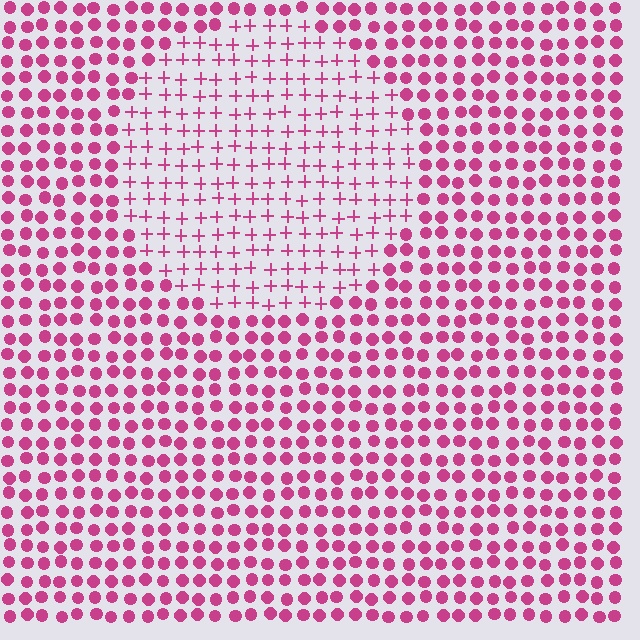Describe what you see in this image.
The image is filled with small magenta elements arranged in a uniform grid. A circle-shaped region contains plus signs, while the surrounding area contains circles. The boundary is defined purely by the change in element shape.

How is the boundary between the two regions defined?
The boundary is defined by a change in element shape: plus signs inside vs. circles outside. All elements share the same color and spacing.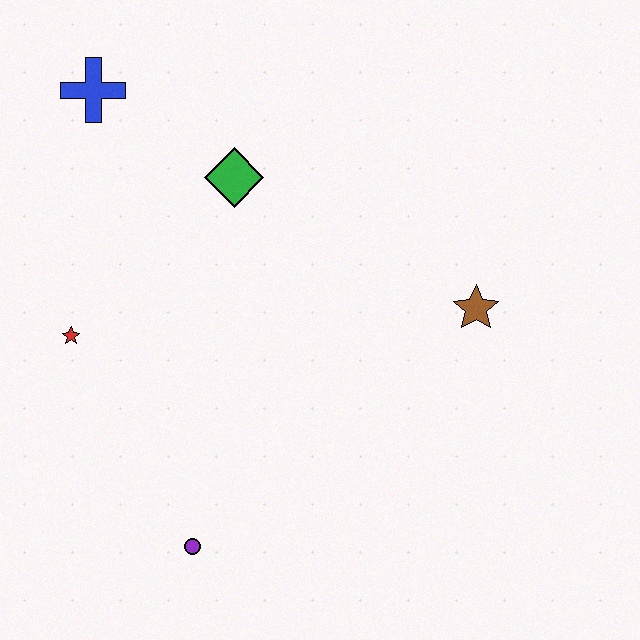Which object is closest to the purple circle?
The red star is closest to the purple circle.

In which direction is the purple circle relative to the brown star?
The purple circle is to the left of the brown star.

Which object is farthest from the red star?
The brown star is farthest from the red star.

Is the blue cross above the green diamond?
Yes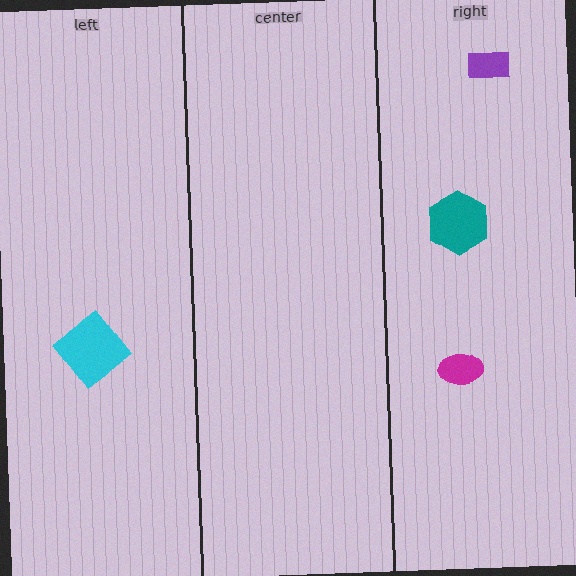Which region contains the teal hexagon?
The right region.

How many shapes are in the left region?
1.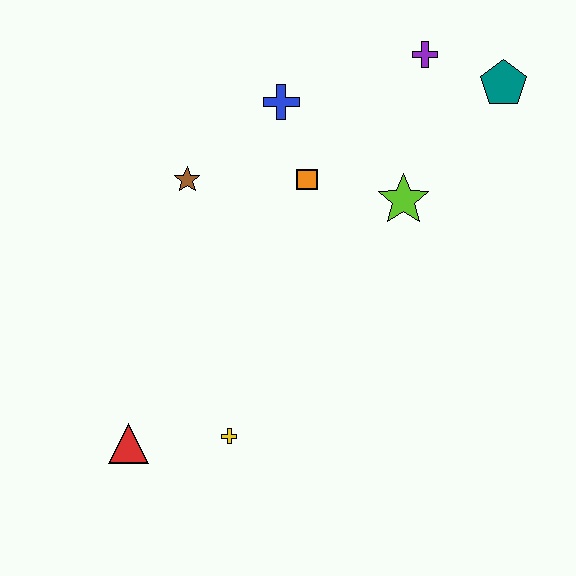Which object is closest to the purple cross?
The teal pentagon is closest to the purple cross.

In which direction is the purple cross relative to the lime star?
The purple cross is above the lime star.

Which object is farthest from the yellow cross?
The teal pentagon is farthest from the yellow cross.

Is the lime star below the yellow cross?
No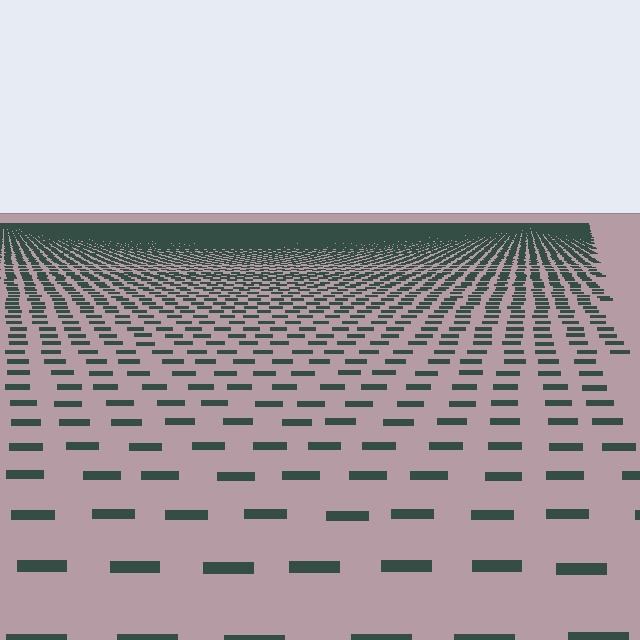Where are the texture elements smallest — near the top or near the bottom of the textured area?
Near the top.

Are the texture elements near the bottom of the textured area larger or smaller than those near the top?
Larger. Near the bottom, elements are closer to the viewer and appear at a bigger on-screen size.